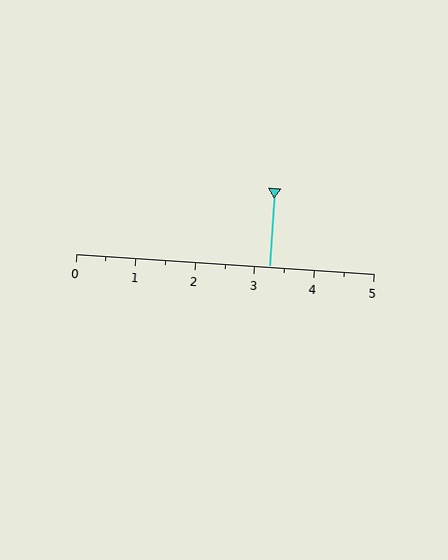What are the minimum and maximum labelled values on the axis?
The axis runs from 0 to 5.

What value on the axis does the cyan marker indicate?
The marker indicates approximately 3.2.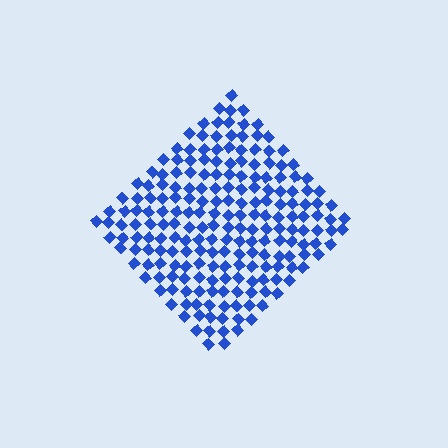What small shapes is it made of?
It is made of small diamonds.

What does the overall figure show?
The overall figure shows a diamond.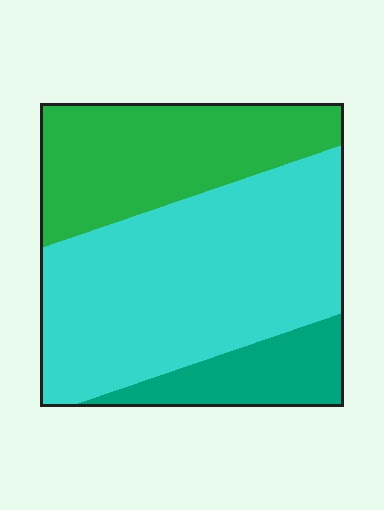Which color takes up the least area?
Teal, at roughly 15%.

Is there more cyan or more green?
Cyan.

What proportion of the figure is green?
Green covers roughly 30% of the figure.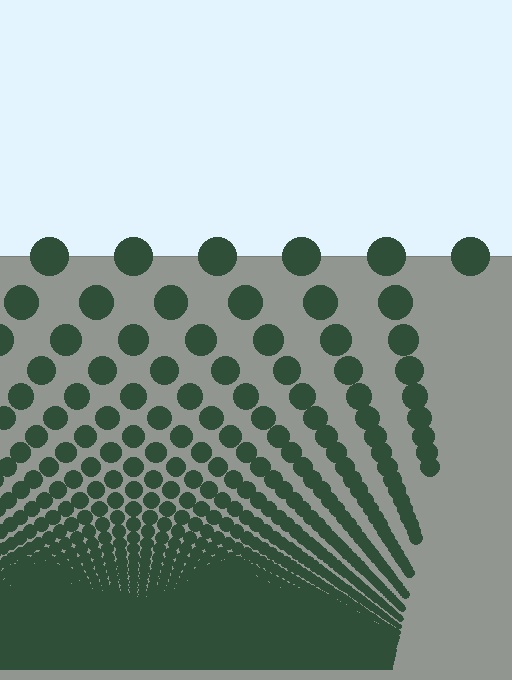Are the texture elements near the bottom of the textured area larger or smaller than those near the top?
Smaller. The gradient is inverted — elements near the bottom are smaller and denser.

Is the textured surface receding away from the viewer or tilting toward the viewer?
The surface appears to tilt toward the viewer. Texture elements get larger and sparser toward the top.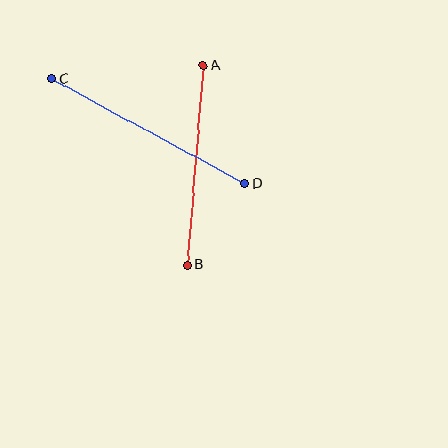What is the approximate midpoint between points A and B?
The midpoint is at approximately (195, 165) pixels.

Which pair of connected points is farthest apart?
Points C and D are farthest apart.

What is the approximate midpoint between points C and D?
The midpoint is at approximately (148, 131) pixels.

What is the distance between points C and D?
The distance is approximately 220 pixels.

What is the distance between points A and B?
The distance is approximately 200 pixels.